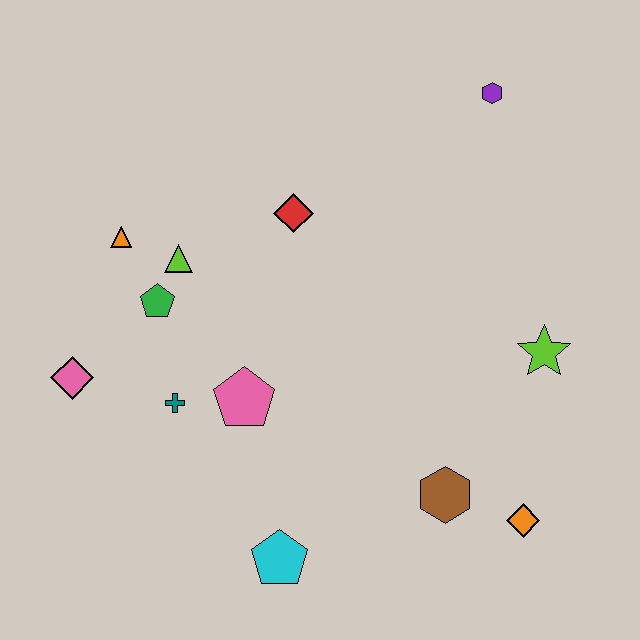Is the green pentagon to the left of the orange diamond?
Yes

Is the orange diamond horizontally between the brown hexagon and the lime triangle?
No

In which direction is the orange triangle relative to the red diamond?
The orange triangle is to the left of the red diamond.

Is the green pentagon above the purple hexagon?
No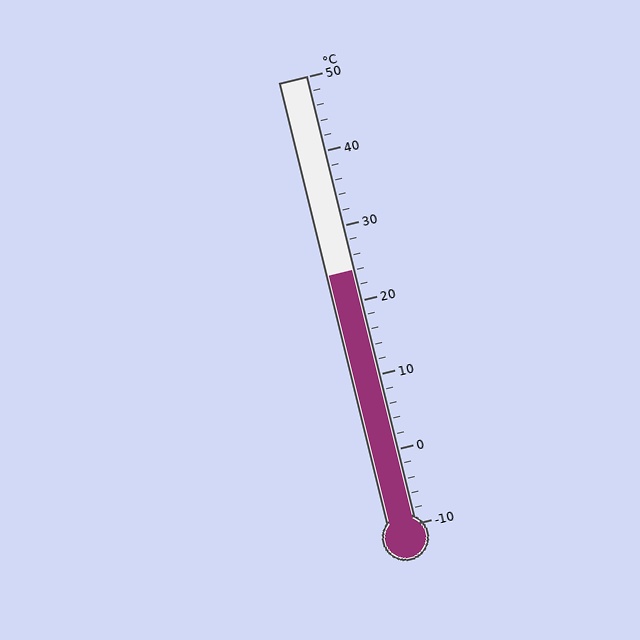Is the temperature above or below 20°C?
The temperature is above 20°C.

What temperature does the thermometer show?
The thermometer shows approximately 24°C.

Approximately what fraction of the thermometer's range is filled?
The thermometer is filled to approximately 55% of its range.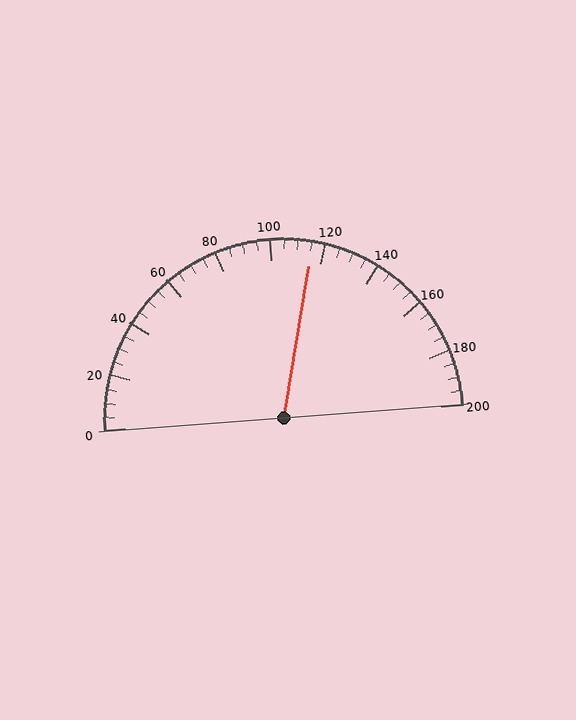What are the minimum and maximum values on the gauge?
The gauge ranges from 0 to 200.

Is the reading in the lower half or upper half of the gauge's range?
The reading is in the upper half of the range (0 to 200).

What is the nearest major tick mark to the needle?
The nearest major tick mark is 120.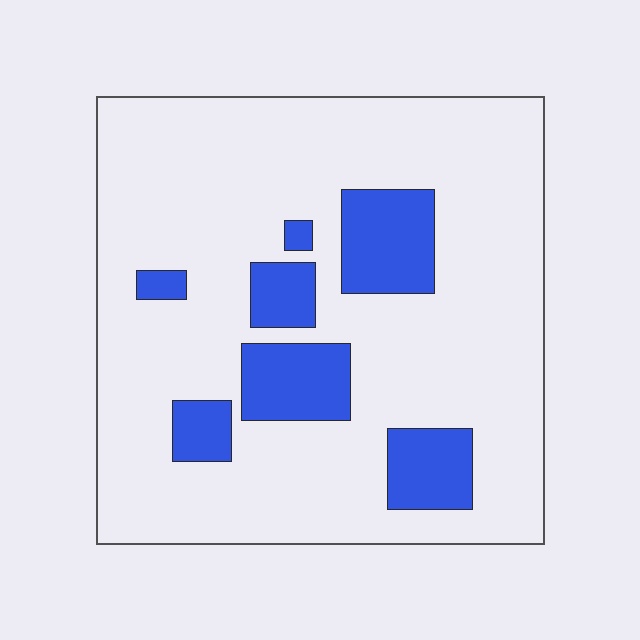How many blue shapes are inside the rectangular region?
7.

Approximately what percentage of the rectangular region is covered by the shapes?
Approximately 20%.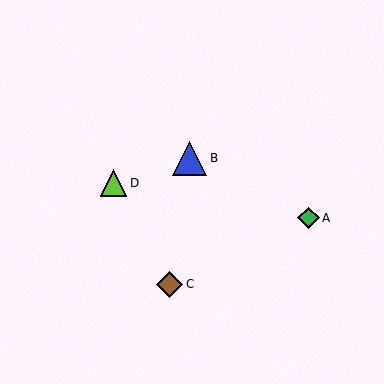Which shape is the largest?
The blue triangle (labeled B) is the largest.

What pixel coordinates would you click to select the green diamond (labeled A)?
Click at (309, 218) to select the green diamond A.